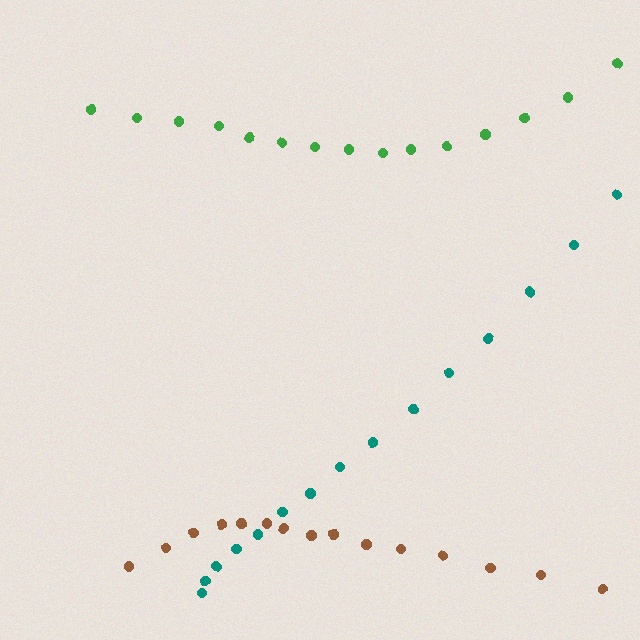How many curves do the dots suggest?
There are 3 distinct paths.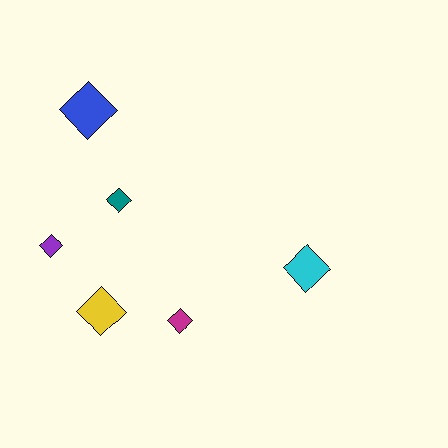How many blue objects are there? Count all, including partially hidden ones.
There is 1 blue object.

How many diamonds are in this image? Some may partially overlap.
There are 6 diamonds.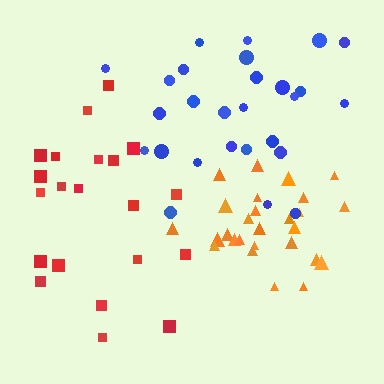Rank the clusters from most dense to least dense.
orange, blue, red.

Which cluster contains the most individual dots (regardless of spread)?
Orange (28).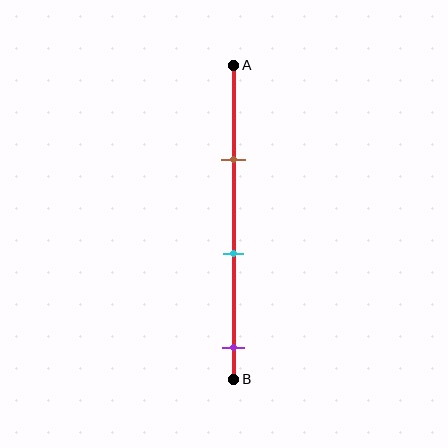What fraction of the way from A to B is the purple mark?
The purple mark is approximately 90% (0.9) of the way from A to B.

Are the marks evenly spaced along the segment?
Yes, the marks are approximately evenly spaced.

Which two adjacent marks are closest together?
The brown and cyan marks are the closest adjacent pair.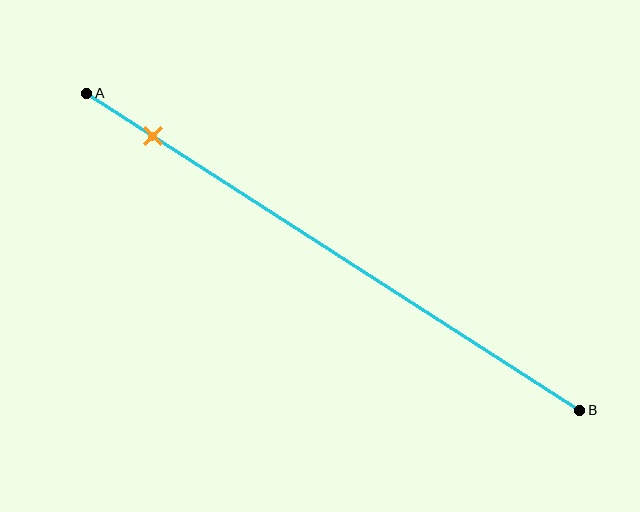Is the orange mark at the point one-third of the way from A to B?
No, the mark is at about 15% from A, not at the 33% one-third point.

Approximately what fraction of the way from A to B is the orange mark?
The orange mark is approximately 15% of the way from A to B.